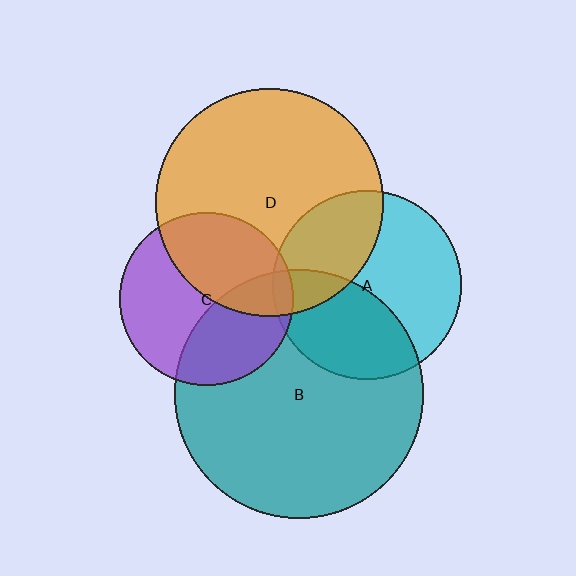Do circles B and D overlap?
Yes.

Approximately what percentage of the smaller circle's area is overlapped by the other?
Approximately 10%.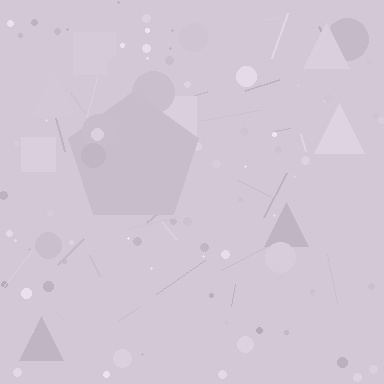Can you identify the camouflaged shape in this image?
The camouflaged shape is a pentagon.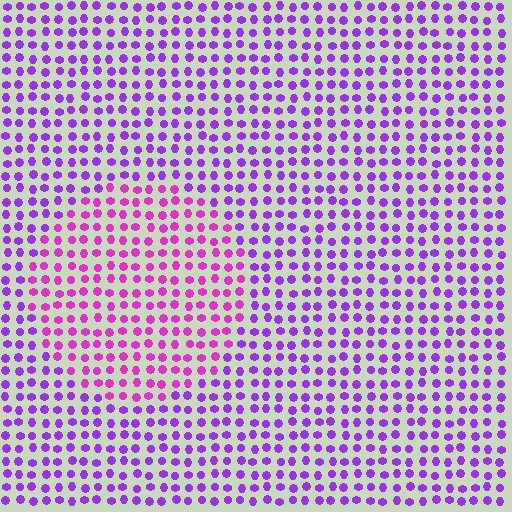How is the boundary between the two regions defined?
The boundary is defined purely by a slight shift in hue (about 32 degrees). Spacing, size, and orientation are identical on both sides.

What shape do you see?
I see a circle.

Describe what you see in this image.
The image is filled with small purple elements in a uniform arrangement. A circle-shaped region is visible where the elements are tinted to a slightly different hue, forming a subtle color boundary.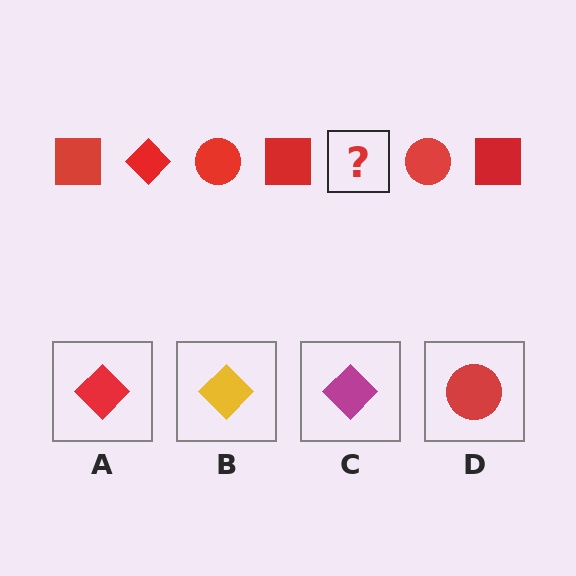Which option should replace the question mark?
Option A.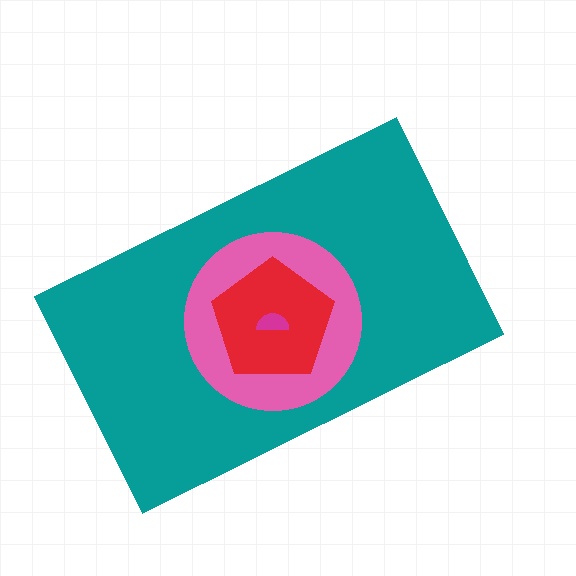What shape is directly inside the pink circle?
The red pentagon.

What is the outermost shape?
The teal rectangle.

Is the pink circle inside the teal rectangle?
Yes.